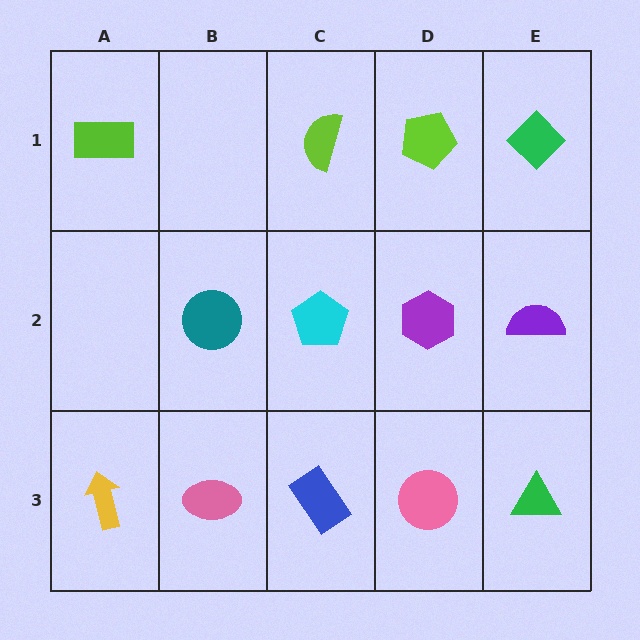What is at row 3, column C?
A blue rectangle.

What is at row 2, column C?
A cyan pentagon.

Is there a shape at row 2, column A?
No, that cell is empty.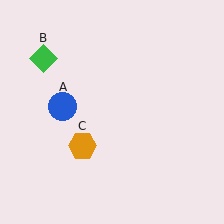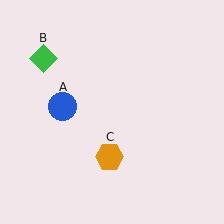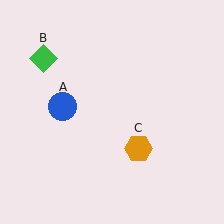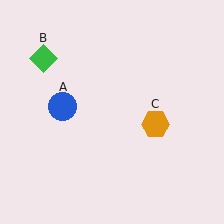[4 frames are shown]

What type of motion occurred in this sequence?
The orange hexagon (object C) rotated counterclockwise around the center of the scene.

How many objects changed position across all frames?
1 object changed position: orange hexagon (object C).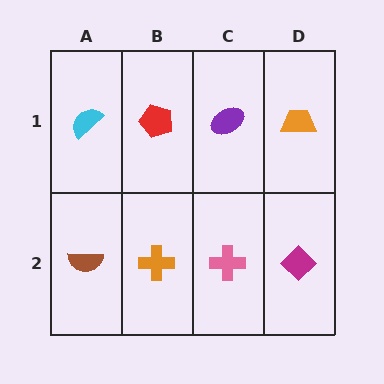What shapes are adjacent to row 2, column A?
A cyan semicircle (row 1, column A), an orange cross (row 2, column B).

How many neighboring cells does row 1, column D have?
2.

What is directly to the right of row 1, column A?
A red pentagon.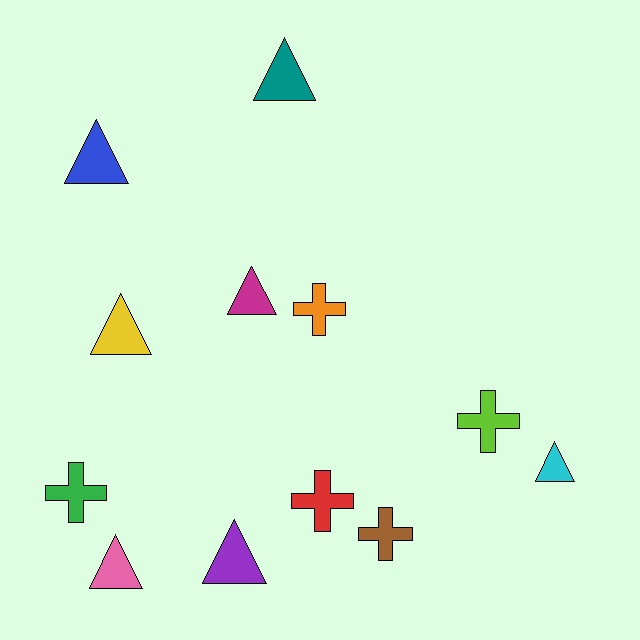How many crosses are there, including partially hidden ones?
There are 5 crosses.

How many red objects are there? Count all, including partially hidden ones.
There is 1 red object.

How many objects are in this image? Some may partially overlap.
There are 12 objects.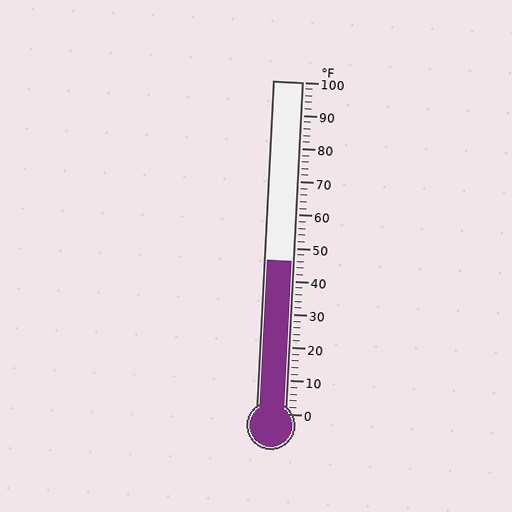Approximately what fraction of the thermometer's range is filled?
The thermometer is filled to approximately 45% of its range.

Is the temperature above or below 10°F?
The temperature is above 10°F.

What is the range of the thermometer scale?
The thermometer scale ranges from 0°F to 100°F.